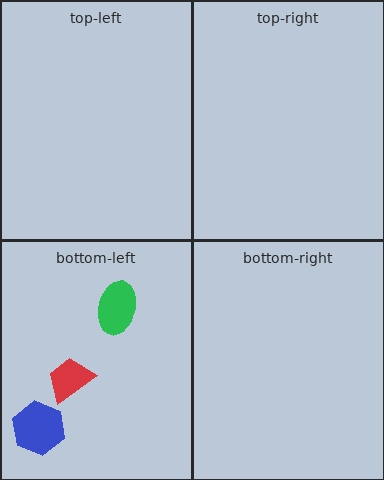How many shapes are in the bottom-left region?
3.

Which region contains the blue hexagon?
The bottom-left region.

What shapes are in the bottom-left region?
The red trapezoid, the blue hexagon, the green ellipse.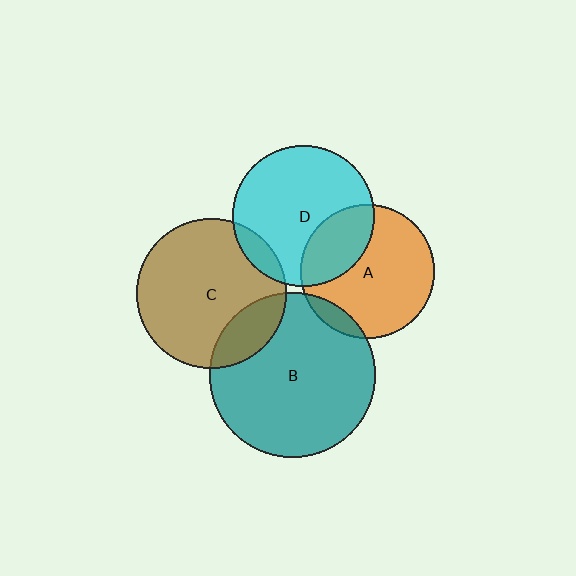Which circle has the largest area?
Circle B (teal).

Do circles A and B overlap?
Yes.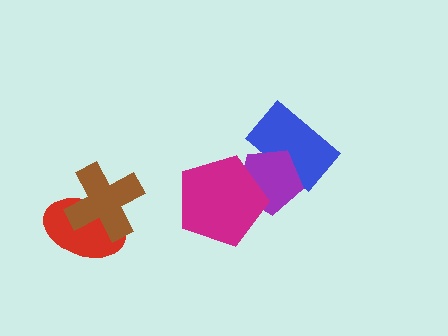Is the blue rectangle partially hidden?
Yes, it is partially covered by another shape.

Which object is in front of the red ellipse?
The brown cross is in front of the red ellipse.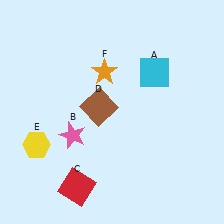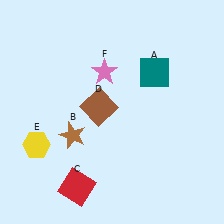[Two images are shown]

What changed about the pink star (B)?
In Image 1, B is pink. In Image 2, it changed to brown.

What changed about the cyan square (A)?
In Image 1, A is cyan. In Image 2, it changed to teal.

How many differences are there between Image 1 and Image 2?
There are 3 differences between the two images.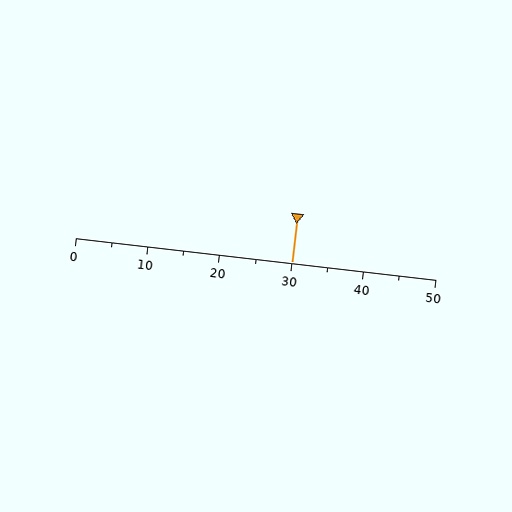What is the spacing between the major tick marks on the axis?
The major ticks are spaced 10 apart.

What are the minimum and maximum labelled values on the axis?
The axis runs from 0 to 50.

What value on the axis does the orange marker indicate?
The marker indicates approximately 30.